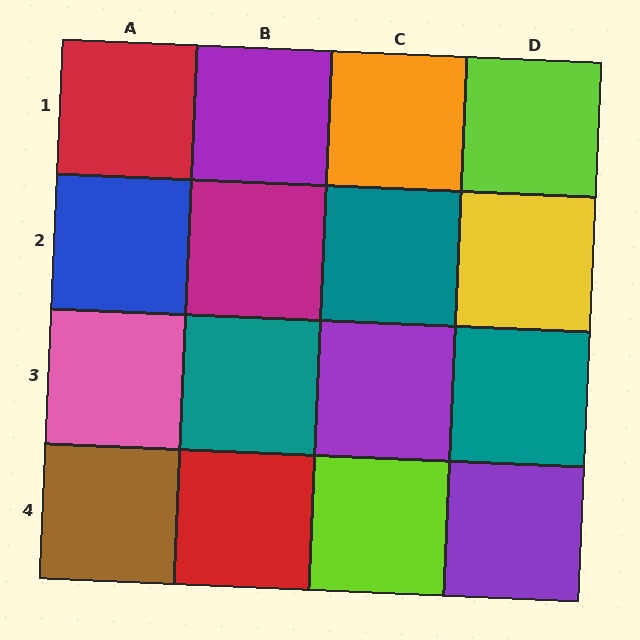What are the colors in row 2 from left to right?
Blue, magenta, teal, yellow.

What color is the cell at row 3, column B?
Teal.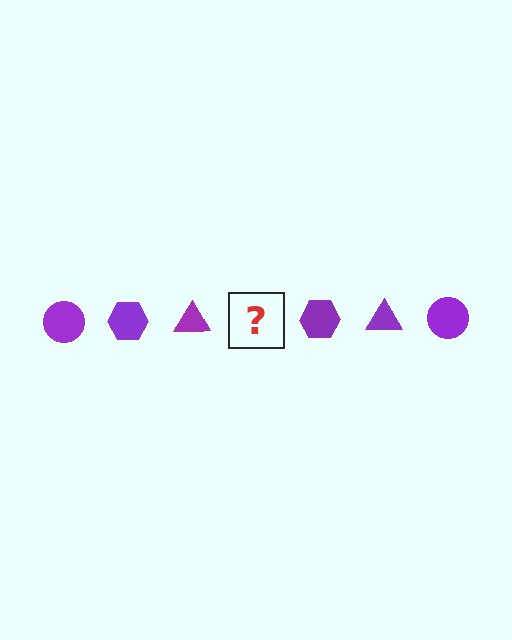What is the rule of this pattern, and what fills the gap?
The rule is that the pattern cycles through circle, hexagon, triangle shapes in purple. The gap should be filled with a purple circle.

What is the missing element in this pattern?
The missing element is a purple circle.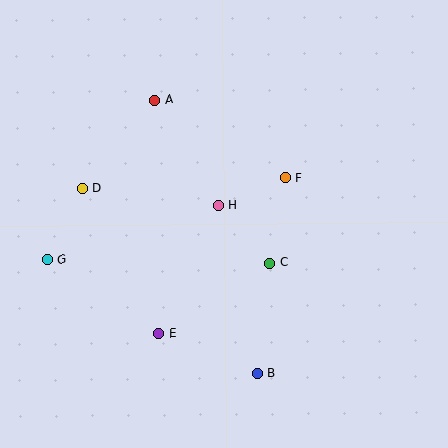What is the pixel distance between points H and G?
The distance between H and G is 179 pixels.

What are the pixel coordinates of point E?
Point E is at (159, 333).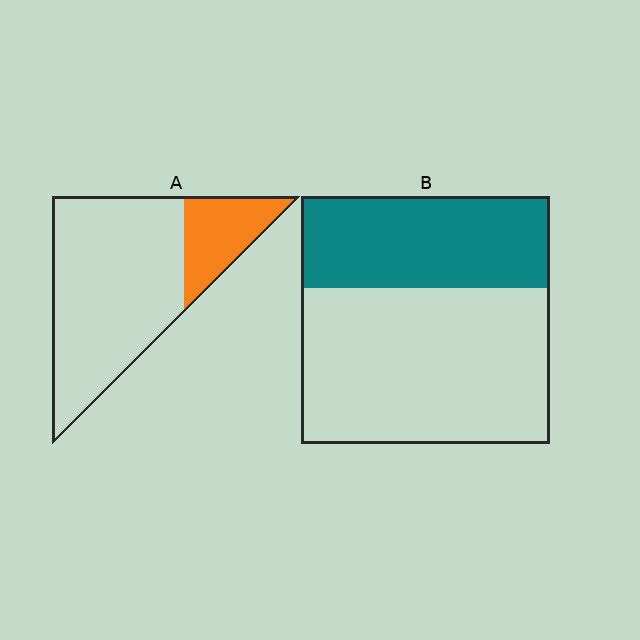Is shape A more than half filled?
No.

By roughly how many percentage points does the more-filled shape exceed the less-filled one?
By roughly 15 percentage points (B over A).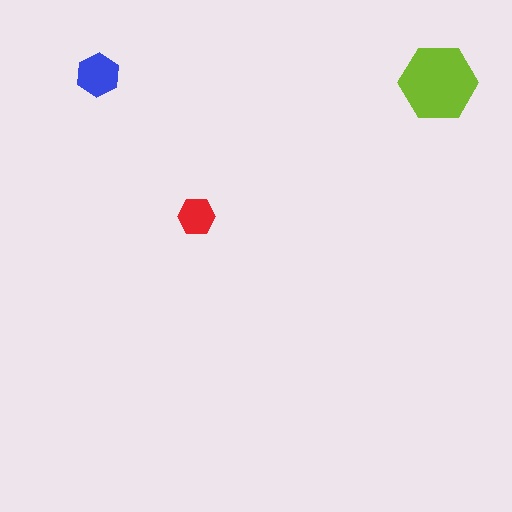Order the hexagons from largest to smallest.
the lime one, the blue one, the red one.